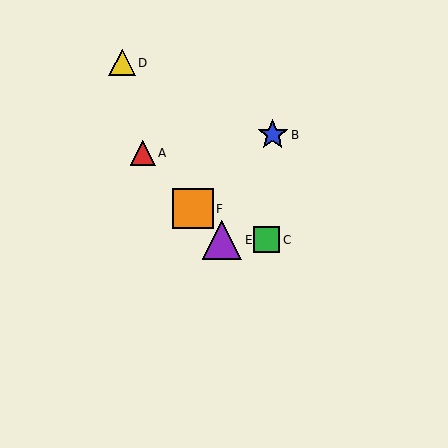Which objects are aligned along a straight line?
Objects A, E, F are aligned along a straight line.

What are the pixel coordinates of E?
Object E is at (222, 240).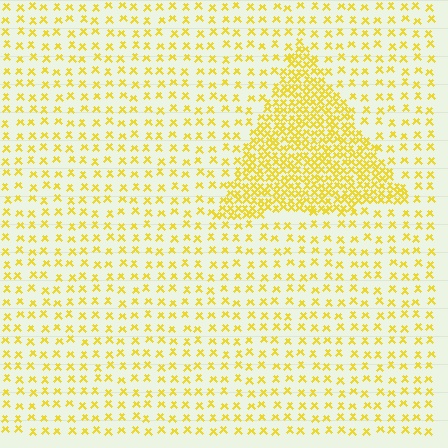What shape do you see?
I see a triangle.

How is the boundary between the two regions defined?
The boundary is defined by a change in element density (approximately 2.9x ratio). All elements are the same color, size, and shape.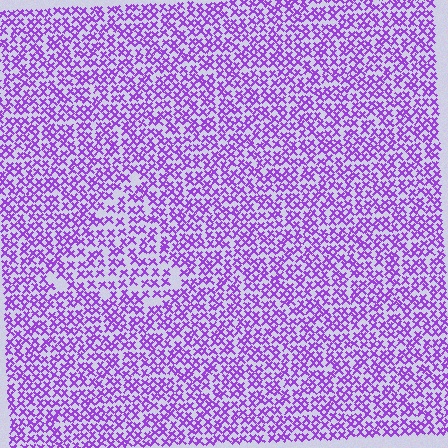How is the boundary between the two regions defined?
The boundary is defined by a change in element density (approximately 1.4x ratio). All elements are the same color, size, and shape.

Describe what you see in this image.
The image contains small purple elements arranged at two different densities. A triangle-shaped region is visible where the elements are less densely packed than the surrounding area.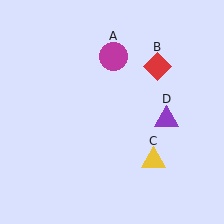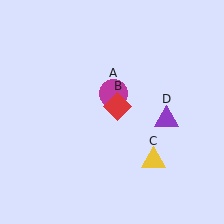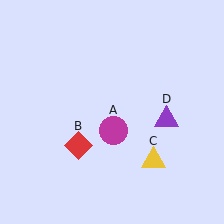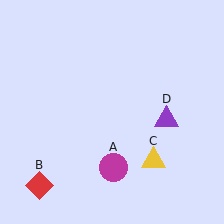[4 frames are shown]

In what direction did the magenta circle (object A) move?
The magenta circle (object A) moved down.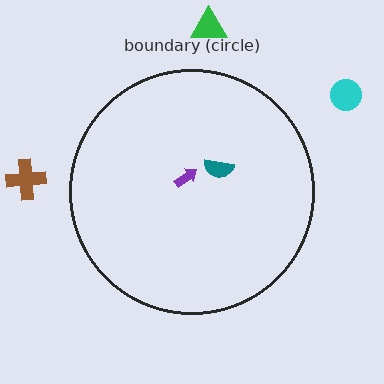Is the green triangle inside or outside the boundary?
Outside.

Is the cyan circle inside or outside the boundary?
Outside.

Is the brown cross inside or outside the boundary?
Outside.